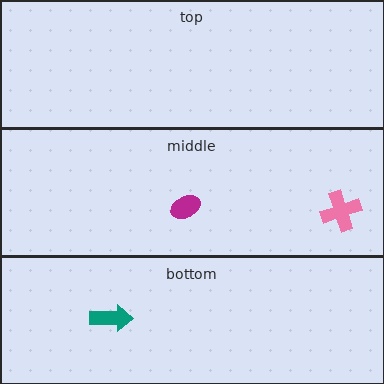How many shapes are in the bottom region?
1.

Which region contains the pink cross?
The middle region.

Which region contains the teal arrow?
The bottom region.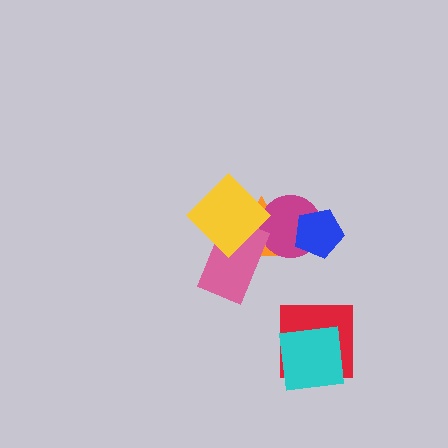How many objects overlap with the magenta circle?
3 objects overlap with the magenta circle.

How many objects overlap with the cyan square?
1 object overlaps with the cyan square.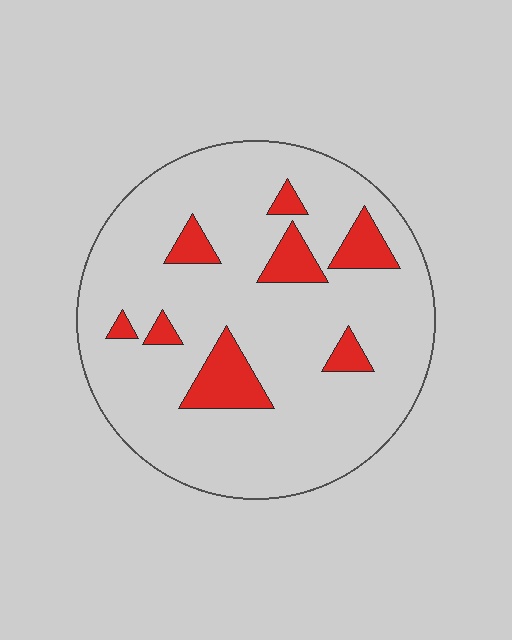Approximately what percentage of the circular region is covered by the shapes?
Approximately 15%.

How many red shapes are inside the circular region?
8.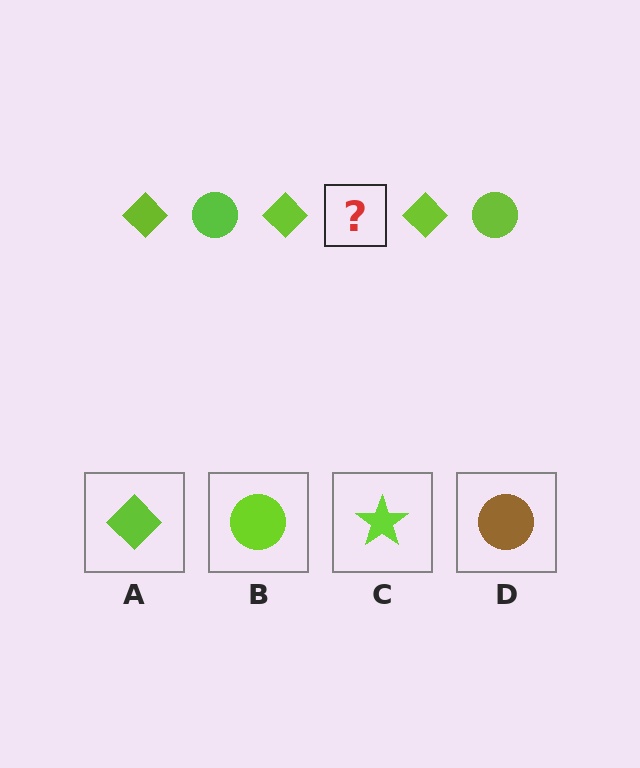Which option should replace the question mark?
Option B.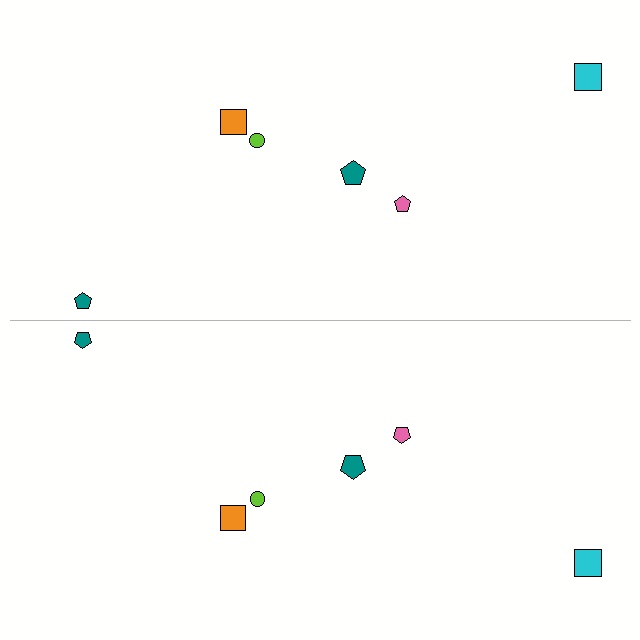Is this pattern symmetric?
Yes, this pattern has bilateral (reflection) symmetry.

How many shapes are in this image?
There are 12 shapes in this image.